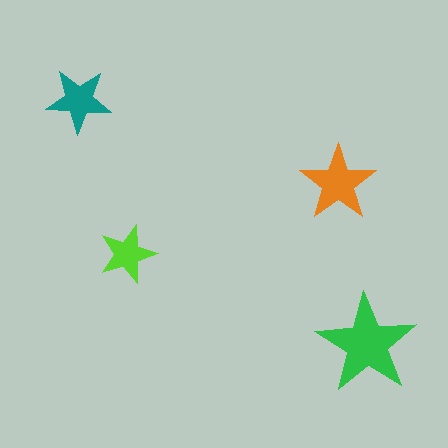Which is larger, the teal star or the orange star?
The orange one.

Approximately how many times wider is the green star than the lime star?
About 1.5 times wider.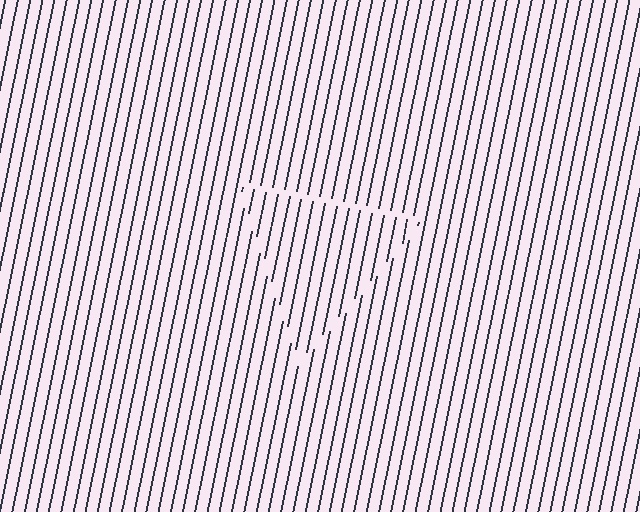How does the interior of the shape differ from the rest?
The interior of the shape contains the same grating, shifted by half a period — the contour is defined by the phase discontinuity where line-ends from the inner and outer gratings abut.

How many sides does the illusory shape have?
3 sides — the line-ends trace a triangle.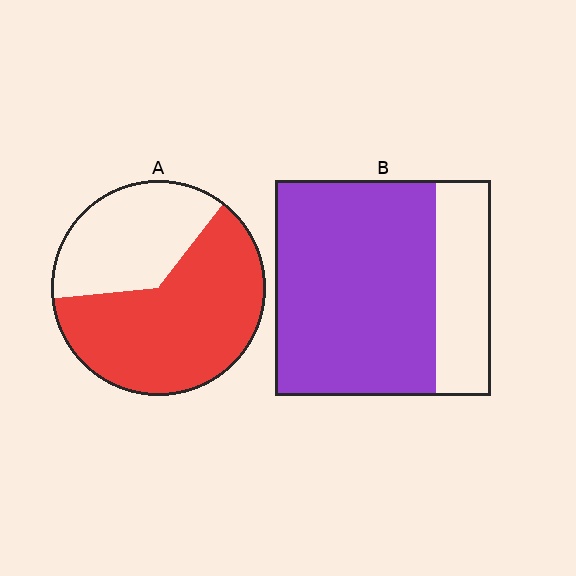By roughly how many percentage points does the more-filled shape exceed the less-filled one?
By roughly 10 percentage points (B over A).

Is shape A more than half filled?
Yes.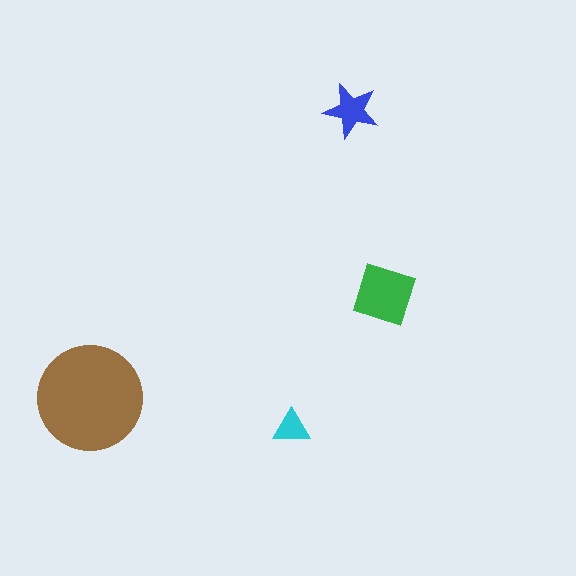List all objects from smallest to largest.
The cyan triangle, the blue star, the green square, the brown circle.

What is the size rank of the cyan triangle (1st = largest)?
4th.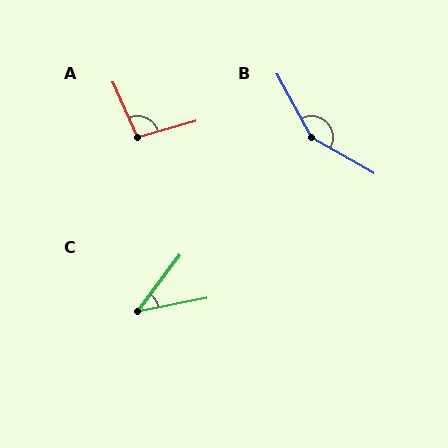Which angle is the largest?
B, at approximately 148 degrees.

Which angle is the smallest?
C, at approximately 42 degrees.